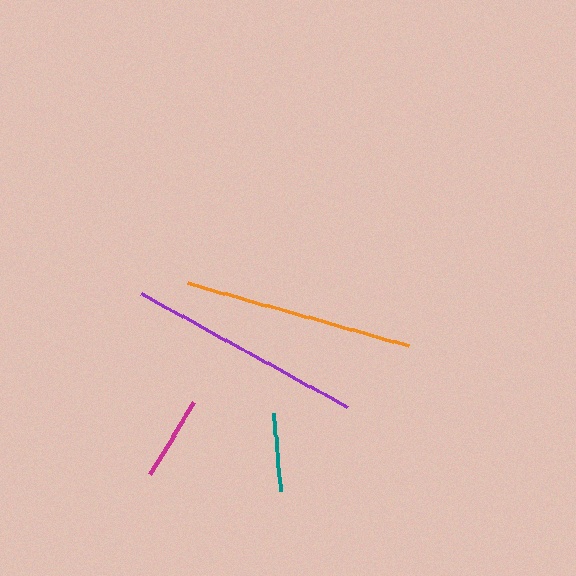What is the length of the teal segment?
The teal segment is approximately 78 pixels long.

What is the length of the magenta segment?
The magenta segment is approximately 84 pixels long.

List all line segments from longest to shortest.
From longest to shortest: purple, orange, magenta, teal.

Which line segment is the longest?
The purple line is the longest at approximately 235 pixels.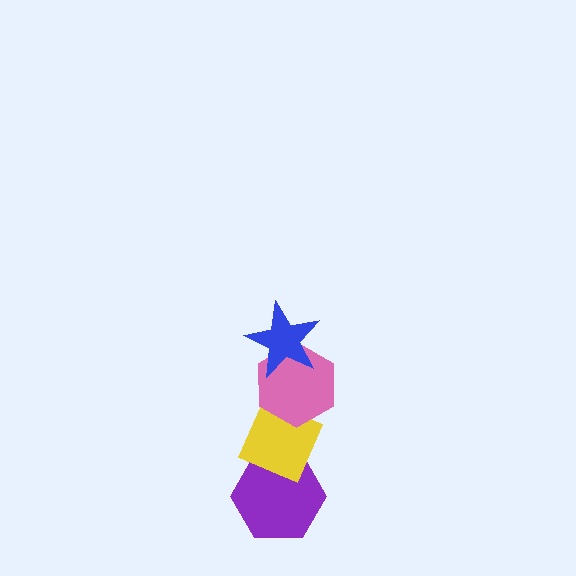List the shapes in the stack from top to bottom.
From top to bottom: the blue star, the pink hexagon, the yellow diamond, the purple hexagon.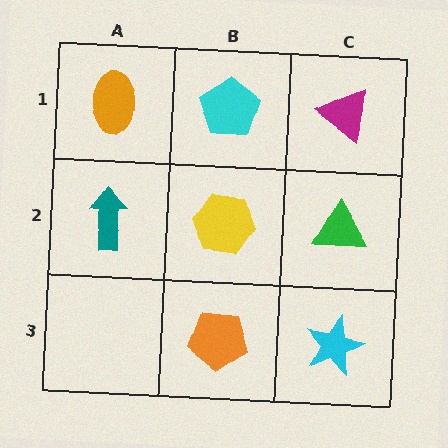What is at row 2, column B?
A yellow hexagon.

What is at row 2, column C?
A green triangle.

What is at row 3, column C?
A cyan star.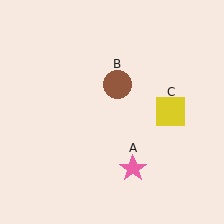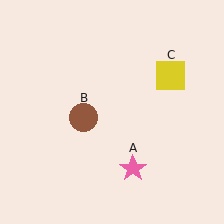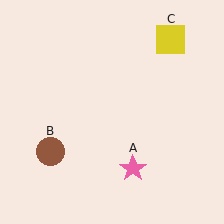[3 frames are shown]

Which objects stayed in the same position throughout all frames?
Pink star (object A) remained stationary.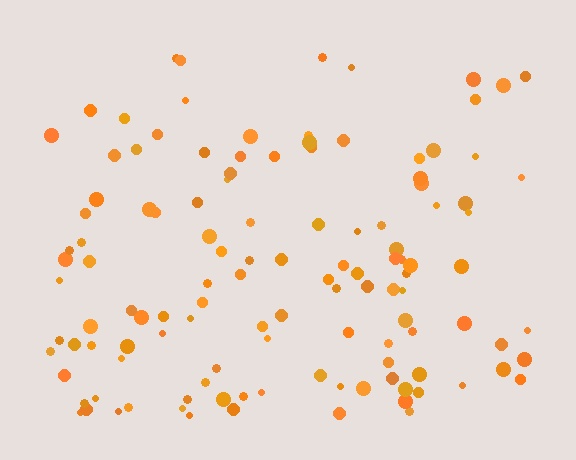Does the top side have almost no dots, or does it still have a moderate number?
Still a moderate number, just noticeably fewer than the bottom.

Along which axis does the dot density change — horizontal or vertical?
Vertical.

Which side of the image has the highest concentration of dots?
The bottom.